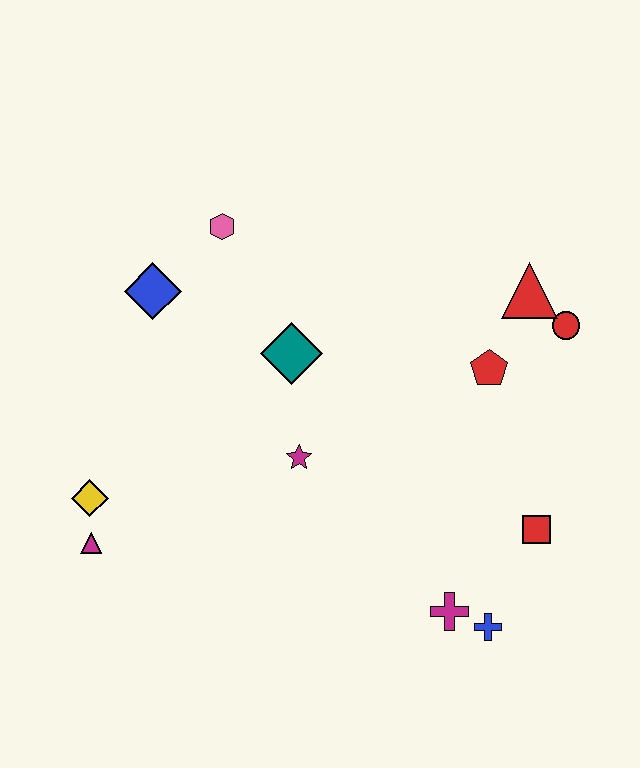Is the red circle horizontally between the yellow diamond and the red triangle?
No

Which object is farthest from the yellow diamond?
The red circle is farthest from the yellow diamond.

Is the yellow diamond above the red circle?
No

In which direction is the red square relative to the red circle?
The red square is below the red circle.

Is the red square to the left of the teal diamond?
No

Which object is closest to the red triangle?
The red circle is closest to the red triangle.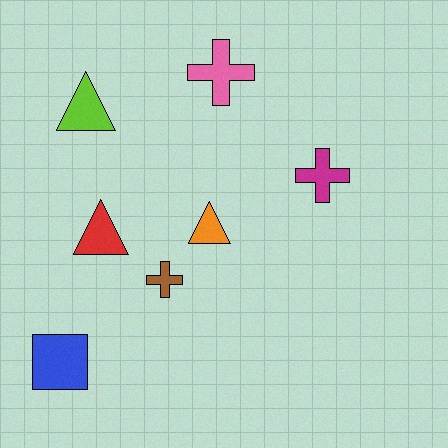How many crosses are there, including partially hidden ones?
There are 3 crosses.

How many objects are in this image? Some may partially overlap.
There are 7 objects.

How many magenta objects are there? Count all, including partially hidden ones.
There is 1 magenta object.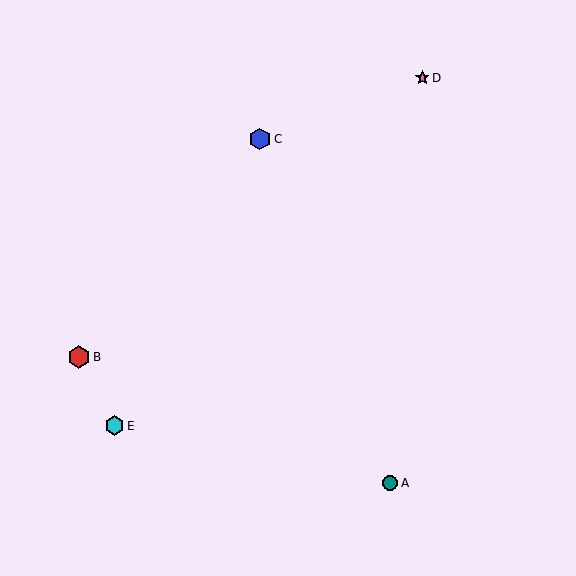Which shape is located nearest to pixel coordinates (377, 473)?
The teal circle (labeled A) at (390, 483) is nearest to that location.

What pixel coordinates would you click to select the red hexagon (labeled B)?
Click at (79, 357) to select the red hexagon B.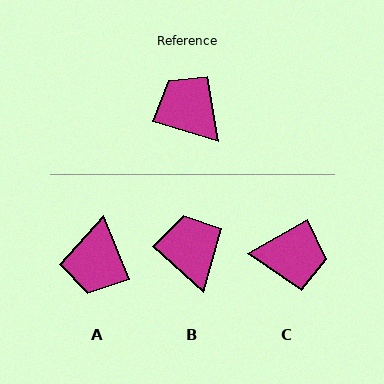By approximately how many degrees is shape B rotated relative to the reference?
Approximately 25 degrees clockwise.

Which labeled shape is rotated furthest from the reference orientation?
C, about 134 degrees away.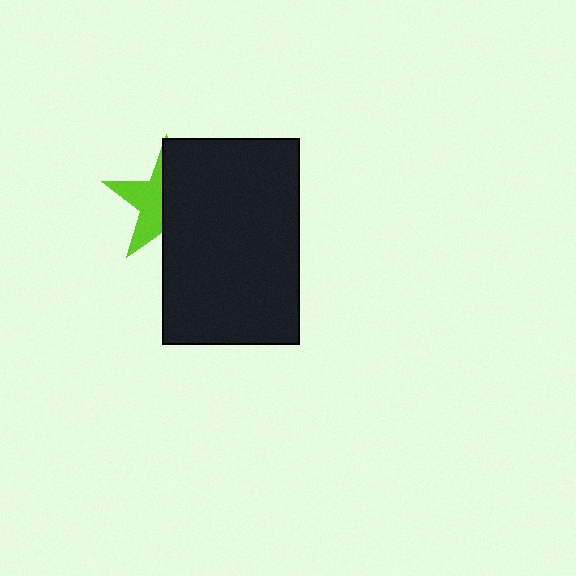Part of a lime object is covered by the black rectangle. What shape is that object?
It is a star.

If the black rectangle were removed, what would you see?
You would see the complete lime star.